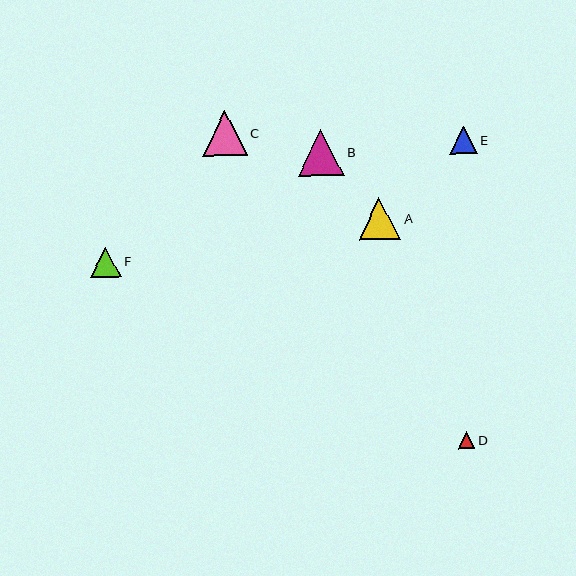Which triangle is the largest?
Triangle B is the largest with a size of approximately 46 pixels.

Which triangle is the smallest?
Triangle D is the smallest with a size of approximately 17 pixels.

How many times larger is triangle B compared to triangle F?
Triangle B is approximately 1.5 times the size of triangle F.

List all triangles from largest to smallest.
From largest to smallest: B, C, A, F, E, D.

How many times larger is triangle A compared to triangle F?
Triangle A is approximately 1.4 times the size of triangle F.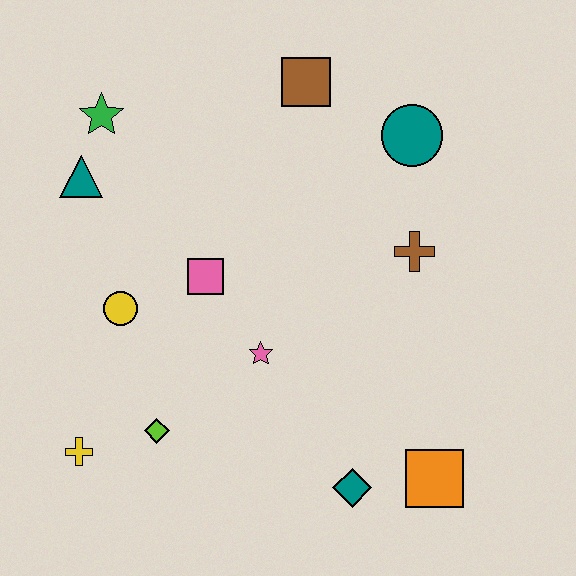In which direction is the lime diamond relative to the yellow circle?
The lime diamond is below the yellow circle.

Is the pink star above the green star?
No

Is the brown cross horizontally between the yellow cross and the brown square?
No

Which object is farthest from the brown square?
The yellow cross is farthest from the brown square.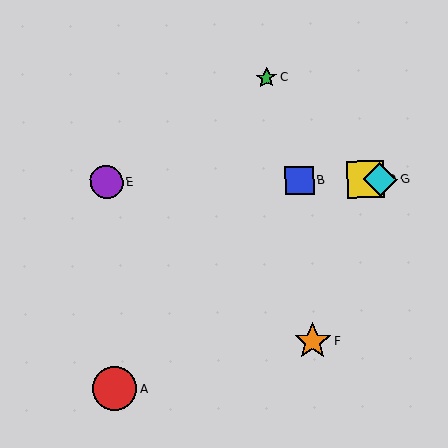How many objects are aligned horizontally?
4 objects (B, D, E, G) are aligned horizontally.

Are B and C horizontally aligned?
No, B is at y≈180 and C is at y≈78.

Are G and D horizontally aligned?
Yes, both are at y≈179.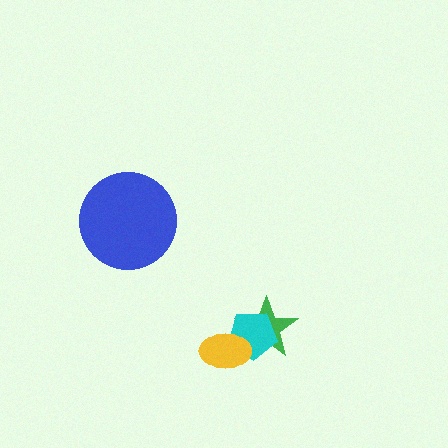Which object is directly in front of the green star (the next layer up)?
The cyan pentagon is directly in front of the green star.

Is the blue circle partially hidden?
No, no other shape covers it.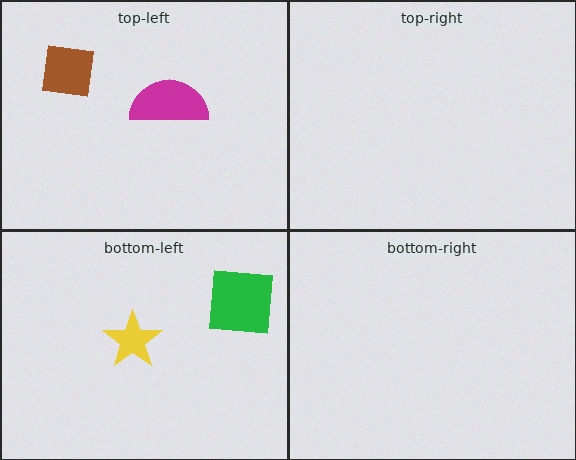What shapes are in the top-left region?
The brown square, the magenta semicircle.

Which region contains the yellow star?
The bottom-left region.